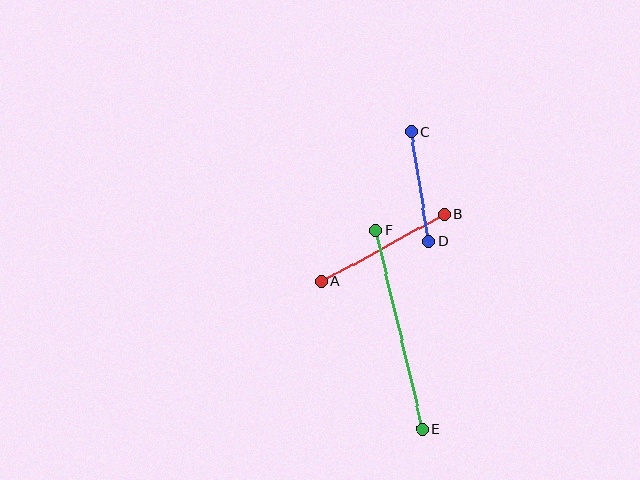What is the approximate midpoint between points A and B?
The midpoint is at approximately (383, 248) pixels.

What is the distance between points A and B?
The distance is approximately 140 pixels.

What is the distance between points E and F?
The distance is approximately 205 pixels.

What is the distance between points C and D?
The distance is approximately 111 pixels.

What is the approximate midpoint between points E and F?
The midpoint is at approximately (399, 329) pixels.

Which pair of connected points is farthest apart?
Points E and F are farthest apart.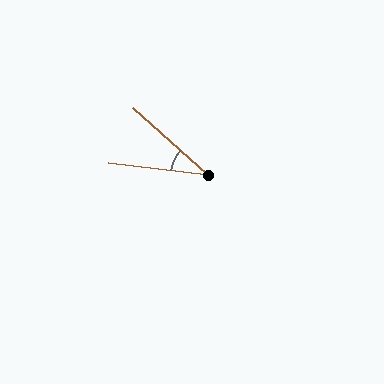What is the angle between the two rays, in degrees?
Approximately 35 degrees.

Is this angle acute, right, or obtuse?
It is acute.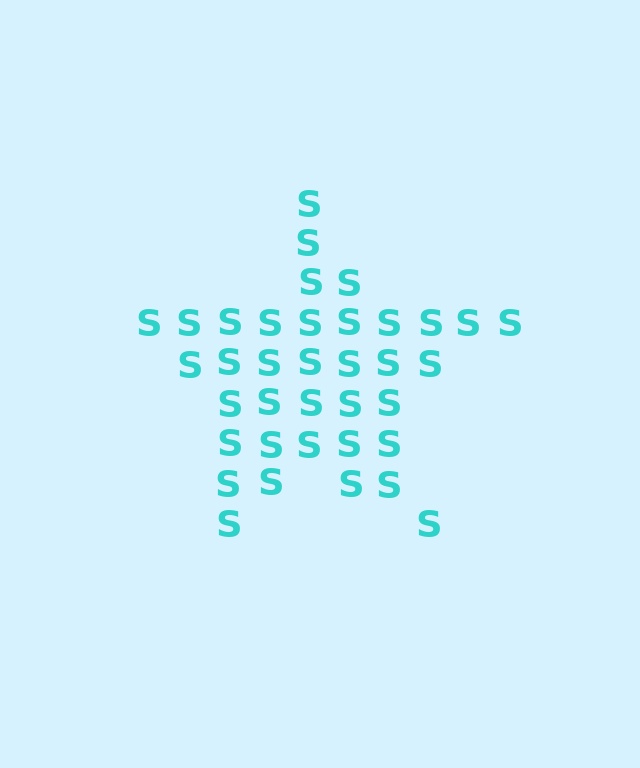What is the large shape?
The large shape is a star.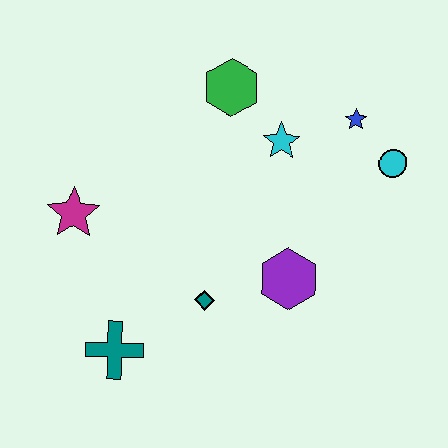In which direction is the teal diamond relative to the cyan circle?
The teal diamond is to the left of the cyan circle.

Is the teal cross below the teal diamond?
Yes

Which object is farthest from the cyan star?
The teal cross is farthest from the cyan star.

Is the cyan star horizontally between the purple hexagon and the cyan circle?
No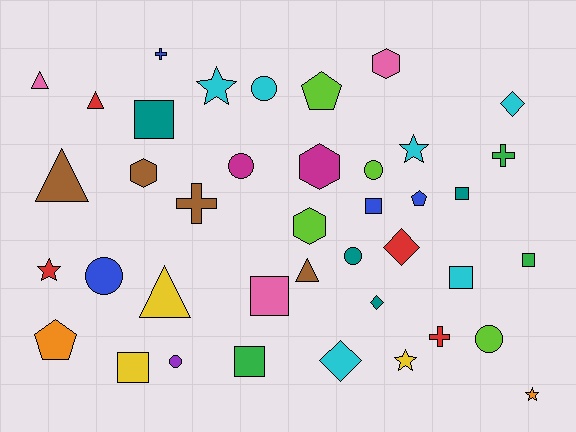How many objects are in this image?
There are 40 objects.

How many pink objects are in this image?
There are 3 pink objects.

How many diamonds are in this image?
There are 4 diamonds.